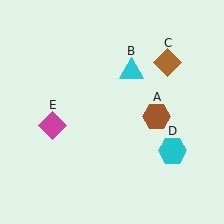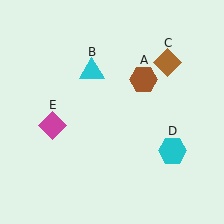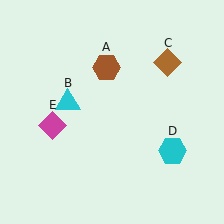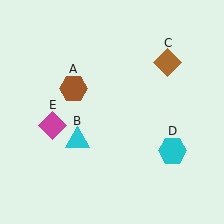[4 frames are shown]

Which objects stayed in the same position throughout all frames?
Brown diamond (object C) and cyan hexagon (object D) and magenta diamond (object E) remained stationary.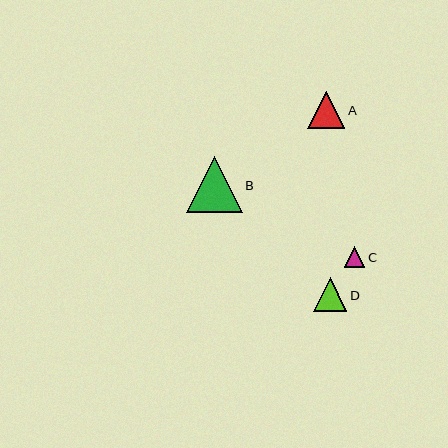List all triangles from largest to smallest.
From largest to smallest: B, A, D, C.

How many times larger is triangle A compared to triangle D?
Triangle A is approximately 1.1 times the size of triangle D.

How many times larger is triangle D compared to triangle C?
Triangle D is approximately 1.6 times the size of triangle C.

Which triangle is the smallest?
Triangle C is the smallest with a size of approximately 21 pixels.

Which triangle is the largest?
Triangle B is the largest with a size of approximately 55 pixels.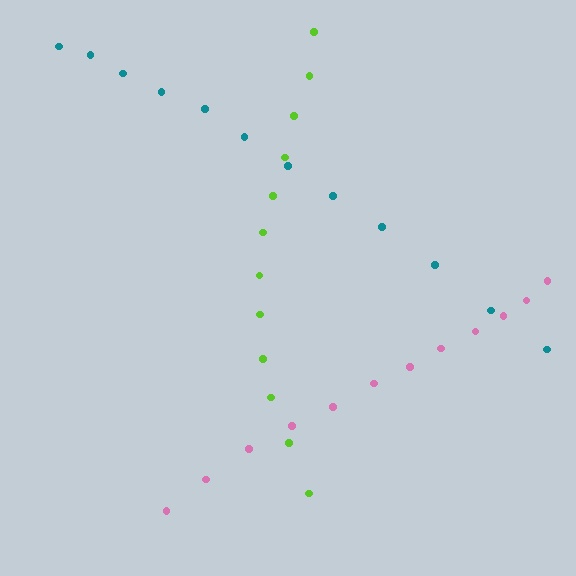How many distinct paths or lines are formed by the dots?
There are 3 distinct paths.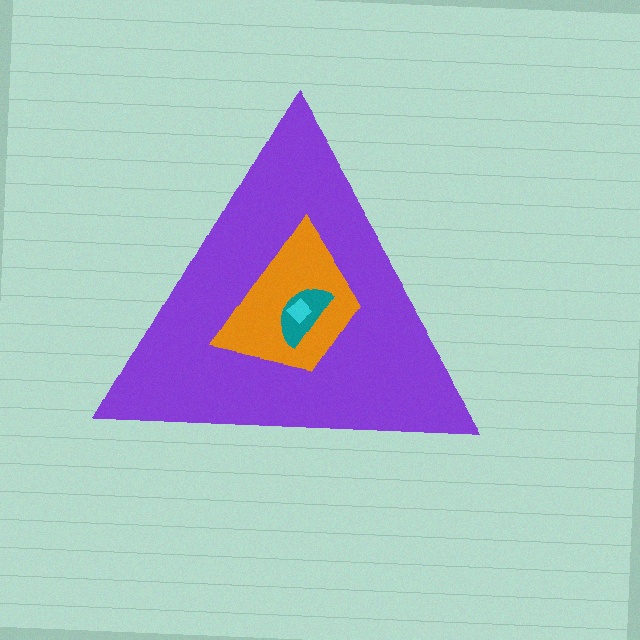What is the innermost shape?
The cyan diamond.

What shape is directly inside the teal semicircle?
The cyan diamond.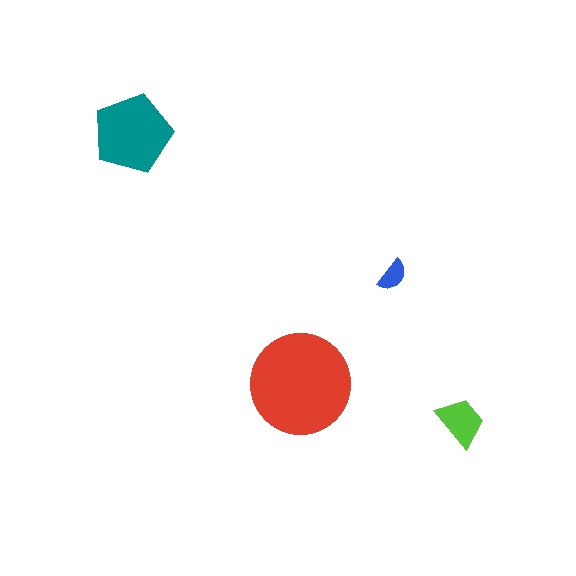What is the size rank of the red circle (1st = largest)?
1st.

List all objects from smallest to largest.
The blue semicircle, the lime trapezoid, the teal pentagon, the red circle.